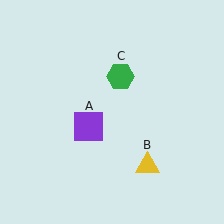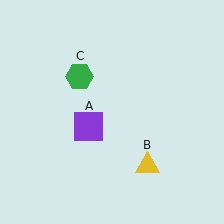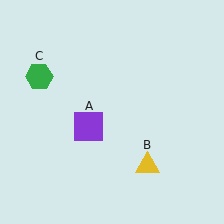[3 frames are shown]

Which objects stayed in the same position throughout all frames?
Purple square (object A) and yellow triangle (object B) remained stationary.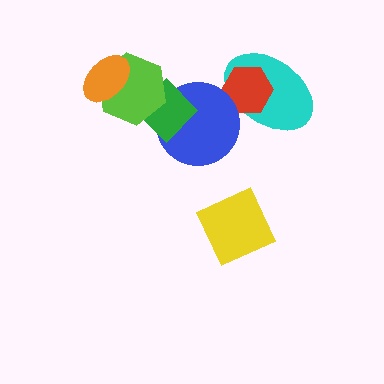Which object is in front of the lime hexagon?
The orange ellipse is in front of the lime hexagon.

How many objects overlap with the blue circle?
3 objects overlap with the blue circle.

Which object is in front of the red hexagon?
The blue circle is in front of the red hexagon.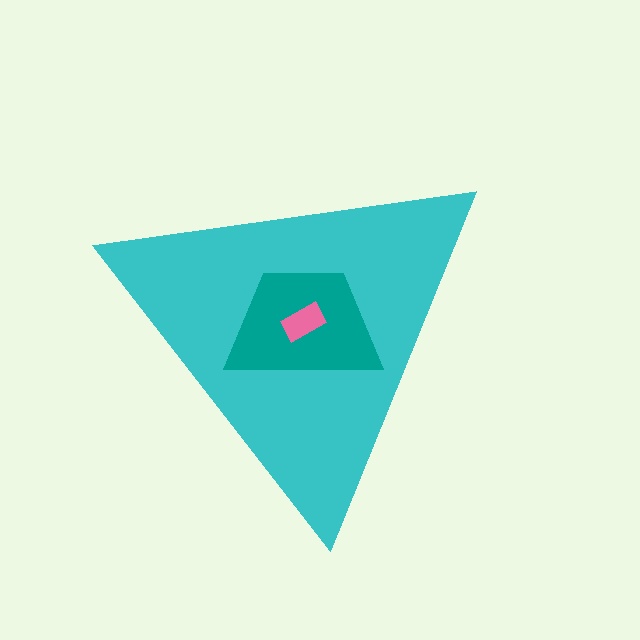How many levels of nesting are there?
3.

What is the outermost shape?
The cyan triangle.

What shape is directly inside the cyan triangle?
The teal trapezoid.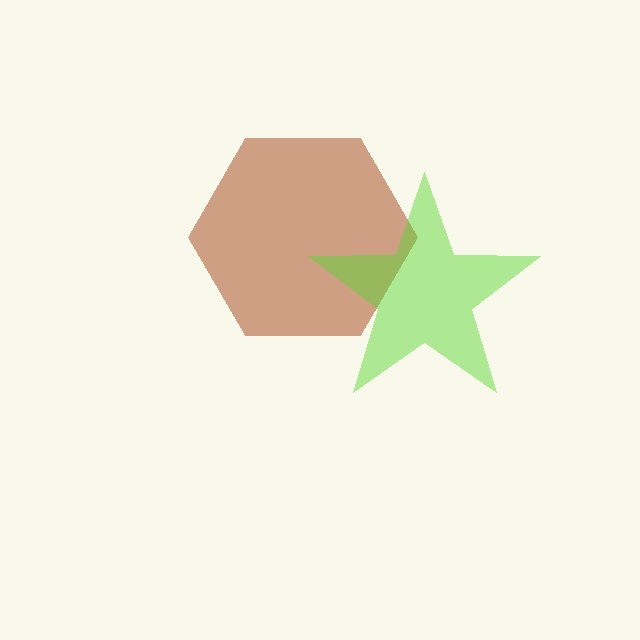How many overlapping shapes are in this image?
There are 2 overlapping shapes in the image.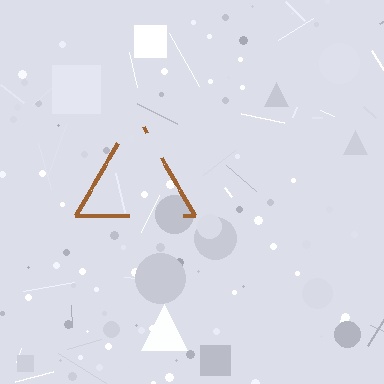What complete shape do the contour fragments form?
The contour fragments form a triangle.